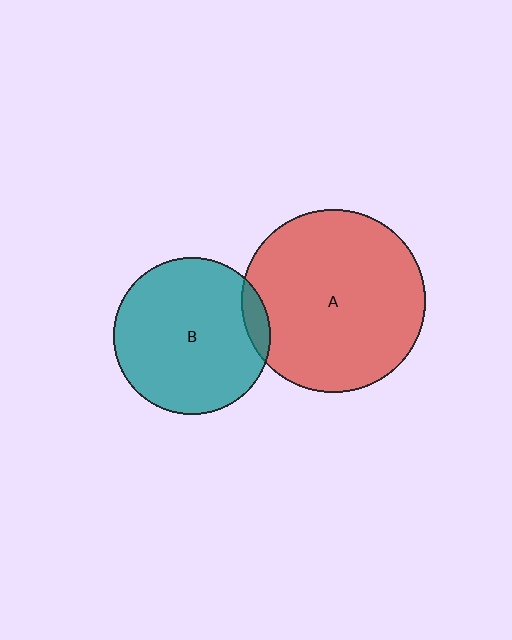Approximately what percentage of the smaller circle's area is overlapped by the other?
Approximately 10%.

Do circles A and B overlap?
Yes.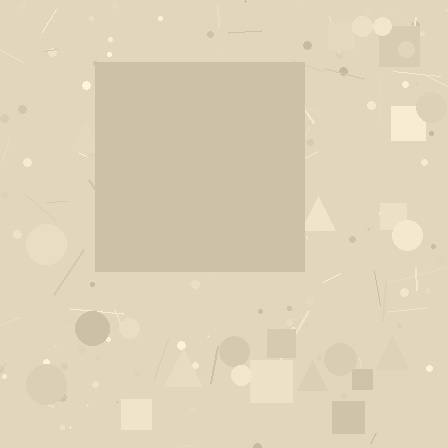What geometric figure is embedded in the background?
A square is embedded in the background.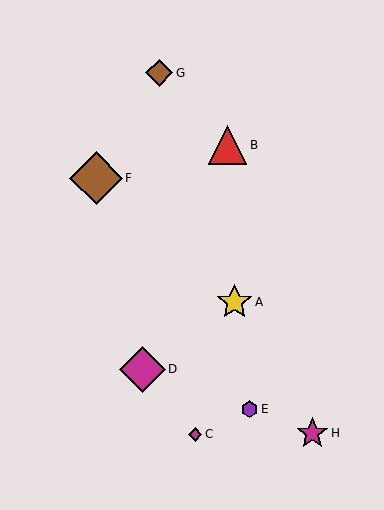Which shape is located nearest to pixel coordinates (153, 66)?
The brown diamond (labeled G) at (159, 73) is nearest to that location.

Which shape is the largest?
The brown diamond (labeled F) is the largest.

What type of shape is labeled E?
Shape E is a purple hexagon.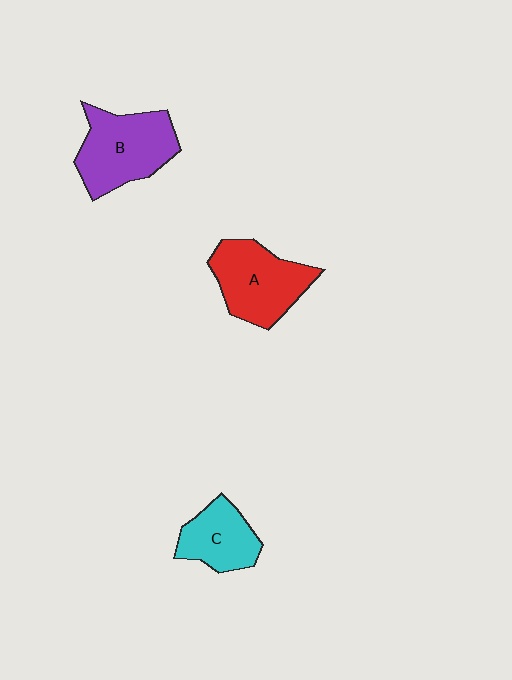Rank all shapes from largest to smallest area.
From largest to smallest: B (purple), A (red), C (cyan).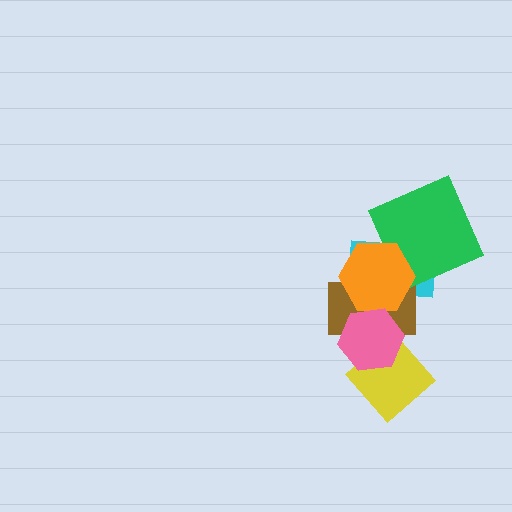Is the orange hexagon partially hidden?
Yes, it is partially covered by another shape.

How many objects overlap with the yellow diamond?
2 objects overlap with the yellow diamond.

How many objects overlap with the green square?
2 objects overlap with the green square.